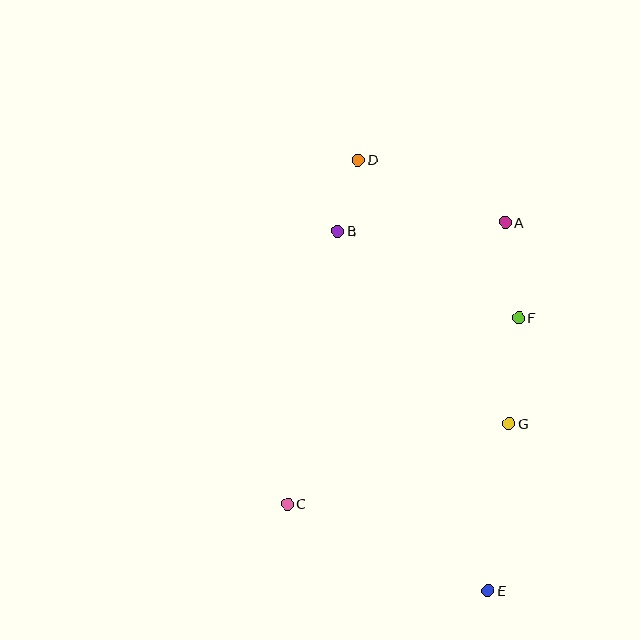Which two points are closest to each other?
Points B and D are closest to each other.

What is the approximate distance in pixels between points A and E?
The distance between A and E is approximately 369 pixels.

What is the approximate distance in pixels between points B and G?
The distance between B and G is approximately 257 pixels.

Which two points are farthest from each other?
Points D and E are farthest from each other.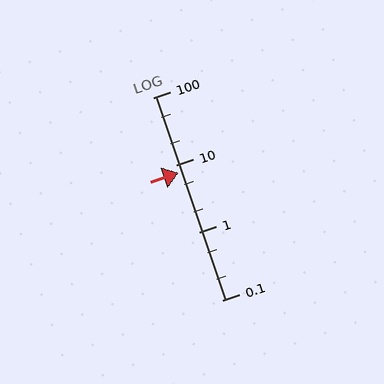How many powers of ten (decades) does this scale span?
The scale spans 3 decades, from 0.1 to 100.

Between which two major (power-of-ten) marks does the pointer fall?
The pointer is between 1 and 10.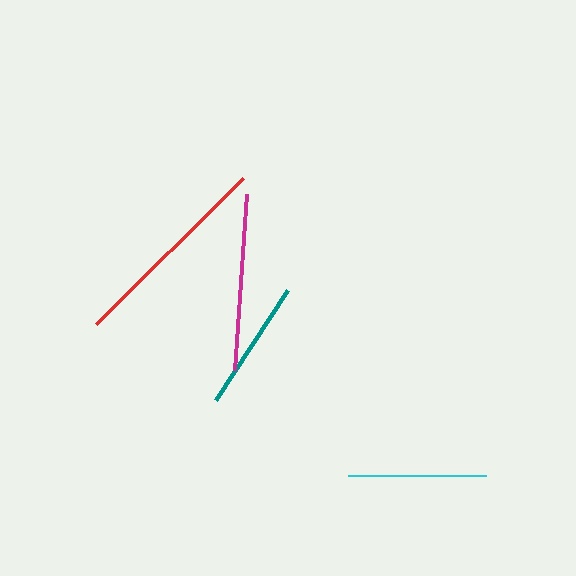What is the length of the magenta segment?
The magenta segment is approximately 177 pixels long.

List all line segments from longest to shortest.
From longest to shortest: red, magenta, cyan, teal.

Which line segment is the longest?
The red line is the longest at approximately 207 pixels.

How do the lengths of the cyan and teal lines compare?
The cyan and teal lines are approximately the same length.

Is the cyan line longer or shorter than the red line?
The red line is longer than the cyan line.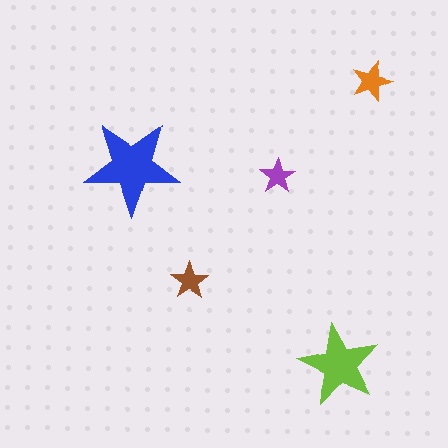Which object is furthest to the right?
The orange star is rightmost.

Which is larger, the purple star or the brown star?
The brown one.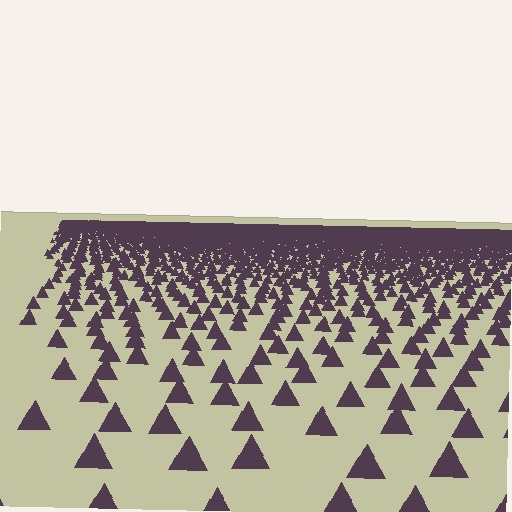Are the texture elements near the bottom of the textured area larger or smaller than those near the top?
Larger. Near the bottom, elements are closer to the viewer and appear at a bigger on-screen size.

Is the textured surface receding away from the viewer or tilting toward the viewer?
The surface is receding away from the viewer. Texture elements get smaller and denser toward the top.